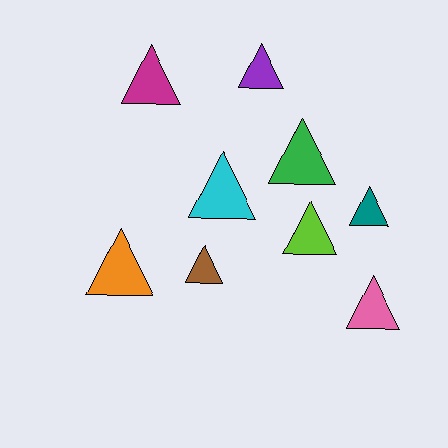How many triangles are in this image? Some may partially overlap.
There are 9 triangles.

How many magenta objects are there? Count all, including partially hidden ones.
There is 1 magenta object.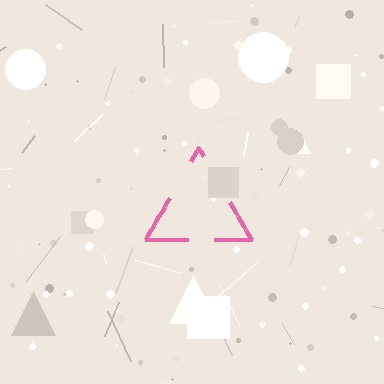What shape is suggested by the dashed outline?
The dashed outline suggests a triangle.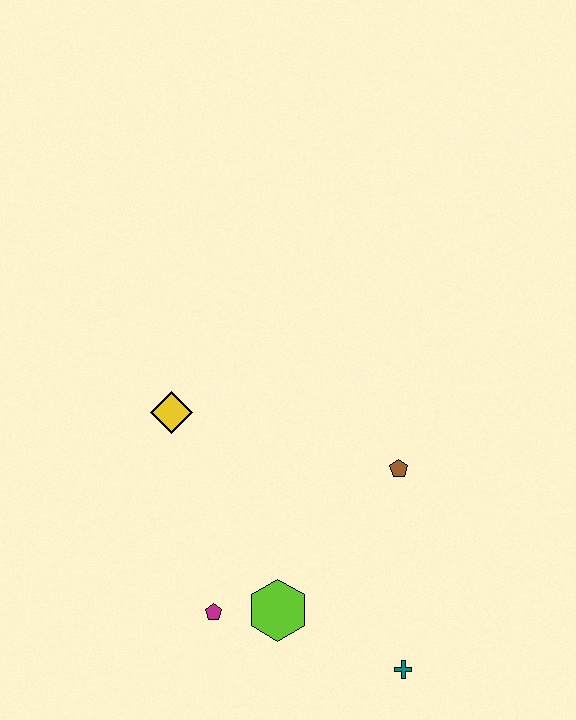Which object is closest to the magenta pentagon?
The lime hexagon is closest to the magenta pentagon.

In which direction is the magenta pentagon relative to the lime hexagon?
The magenta pentagon is to the left of the lime hexagon.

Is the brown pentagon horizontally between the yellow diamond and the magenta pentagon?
No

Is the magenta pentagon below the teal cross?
No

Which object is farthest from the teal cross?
The yellow diamond is farthest from the teal cross.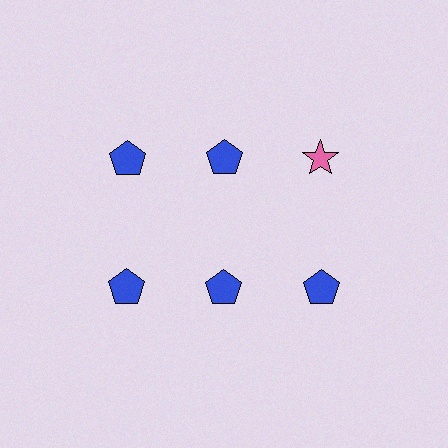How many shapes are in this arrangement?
There are 6 shapes arranged in a grid pattern.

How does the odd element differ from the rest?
It differs in both color (pink instead of blue) and shape (star instead of pentagon).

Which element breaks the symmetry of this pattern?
The pink star in the top row, center column breaks the symmetry. All other shapes are blue pentagons.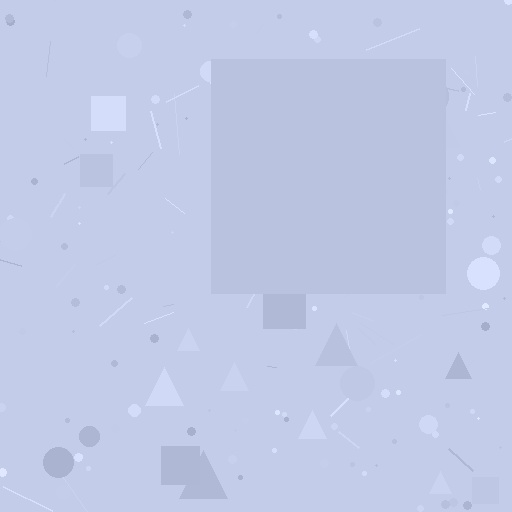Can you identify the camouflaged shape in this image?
The camouflaged shape is a square.